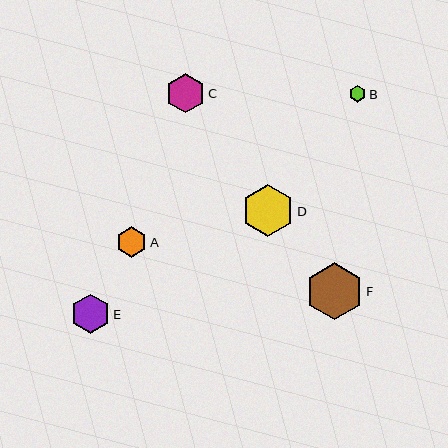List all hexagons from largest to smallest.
From largest to smallest: F, D, E, C, A, B.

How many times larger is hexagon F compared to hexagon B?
Hexagon F is approximately 3.4 times the size of hexagon B.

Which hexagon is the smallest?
Hexagon B is the smallest with a size of approximately 16 pixels.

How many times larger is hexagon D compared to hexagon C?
Hexagon D is approximately 1.3 times the size of hexagon C.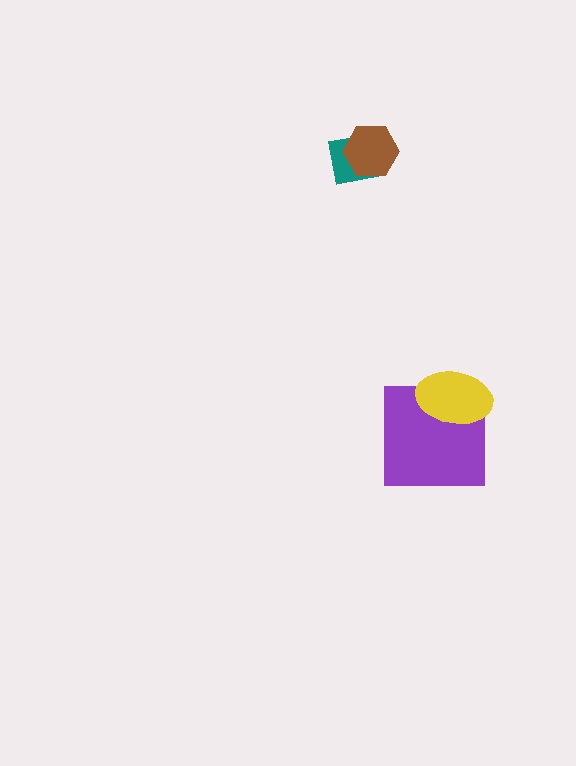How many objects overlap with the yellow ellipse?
1 object overlaps with the yellow ellipse.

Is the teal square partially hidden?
Yes, it is partially covered by another shape.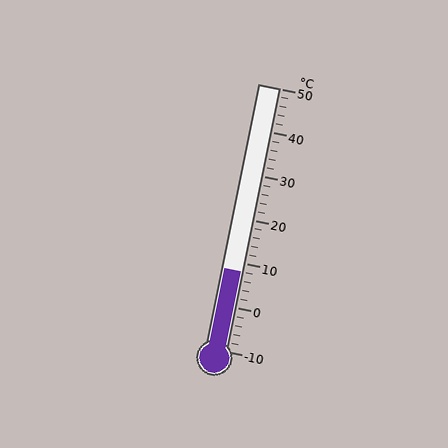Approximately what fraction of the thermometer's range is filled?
The thermometer is filled to approximately 30% of its range.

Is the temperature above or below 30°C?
The temperature is below 30°C.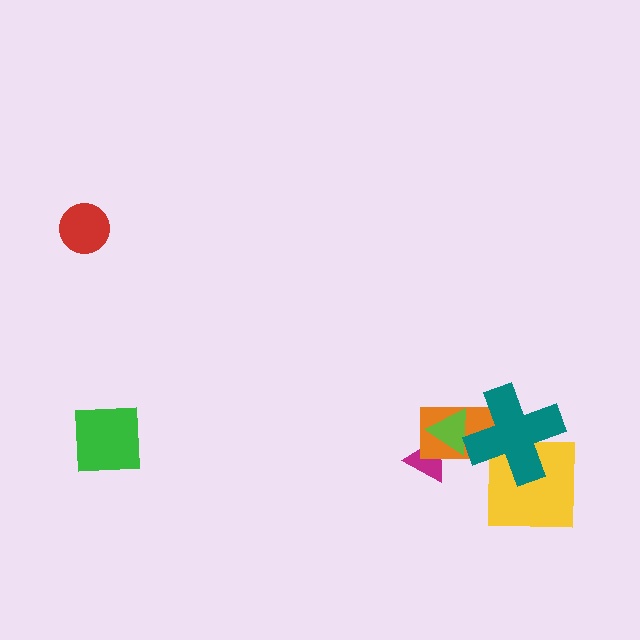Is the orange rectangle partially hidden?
Yes, it is partially covered by another shape.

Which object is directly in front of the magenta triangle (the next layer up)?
The orange rectangle is directly in front of the magenta triangle.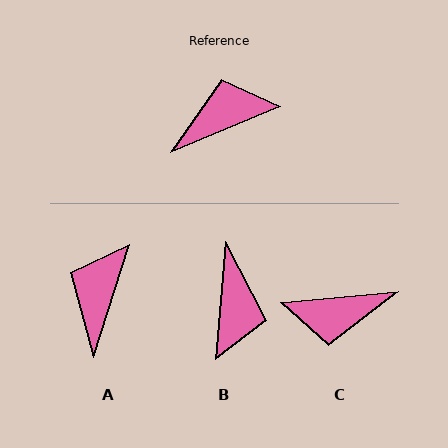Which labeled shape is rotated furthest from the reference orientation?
C, about 163 degrees away.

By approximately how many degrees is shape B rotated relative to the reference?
Approximately 118 degrees clockwise.